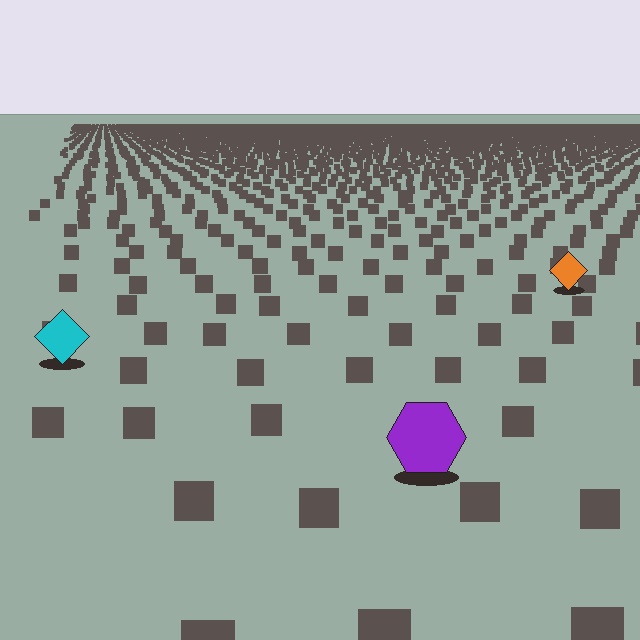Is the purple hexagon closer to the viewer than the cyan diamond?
Yes. The purple hexagon is closer — you can tell from the texture gradient: the ground texture is coarser near it.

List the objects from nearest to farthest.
From nearest to farthest: the purple hexagon, the cyan diamond, the orange diamond.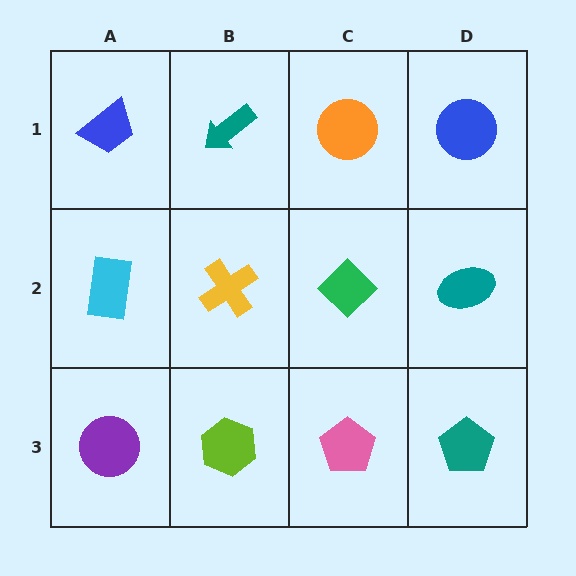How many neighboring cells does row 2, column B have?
4.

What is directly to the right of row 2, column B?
A green diamond.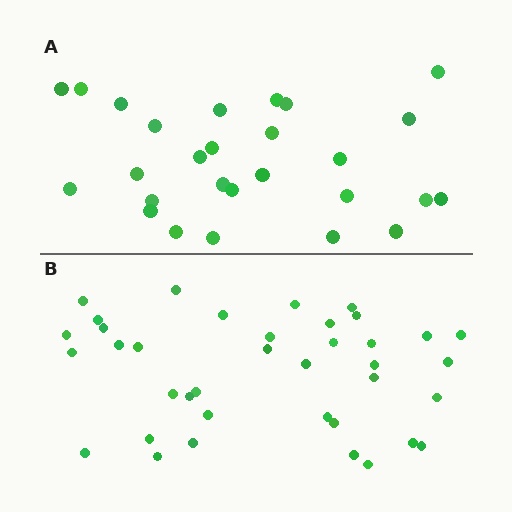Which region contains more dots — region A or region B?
Region B (the bottom region) has more dots.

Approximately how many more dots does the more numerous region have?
Region B has roughly 12 or so more dots than region A.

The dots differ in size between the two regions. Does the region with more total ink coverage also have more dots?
No. Region A has more total ink coverage because its dots are larger, but region B actually contains more individual dots. Total area can be misleading — the number of items is what matters here.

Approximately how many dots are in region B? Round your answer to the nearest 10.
About 40 dots. (The exact count is 38, which rounds to 40.)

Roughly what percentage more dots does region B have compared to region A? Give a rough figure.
About 40% more.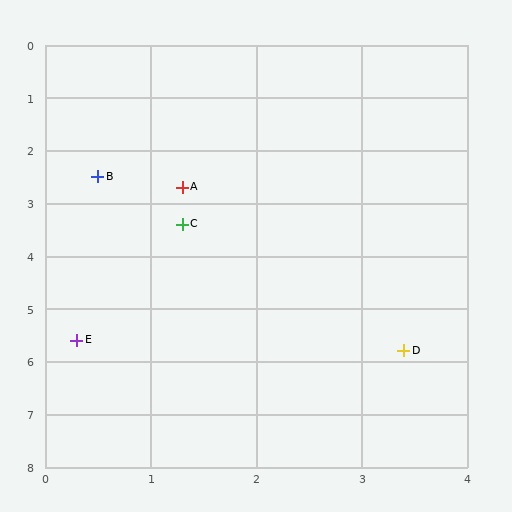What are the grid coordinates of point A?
Point A is at approximately (1.3, 2.7).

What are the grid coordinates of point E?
Point E is at approximately (0.3, 5.6).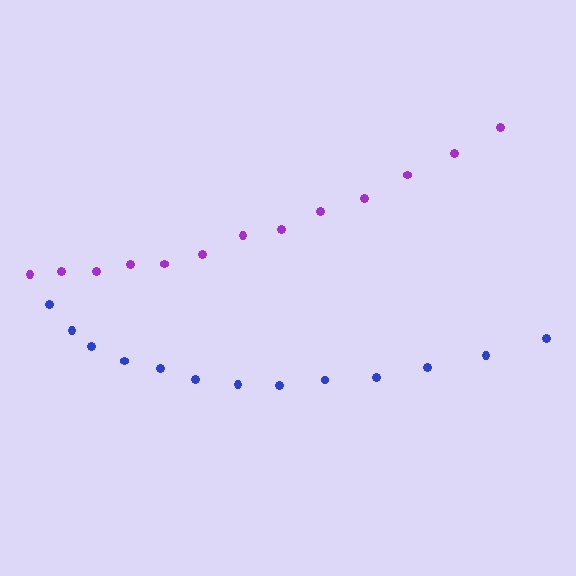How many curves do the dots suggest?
There are 2 distinct paths.